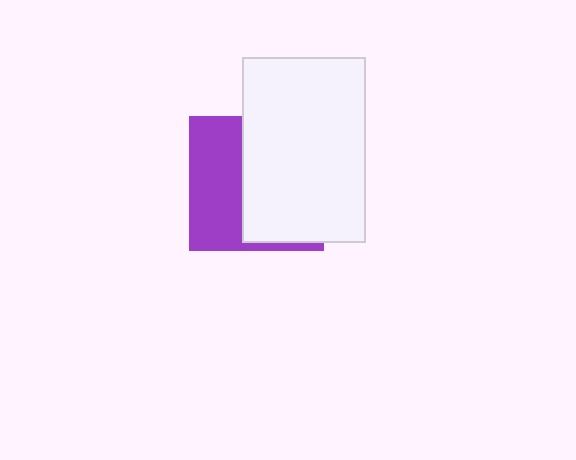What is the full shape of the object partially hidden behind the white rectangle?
The partially hidden object is a purple square.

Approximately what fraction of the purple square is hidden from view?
Roughly 58% of the purple square is hidden behind the white rectangle.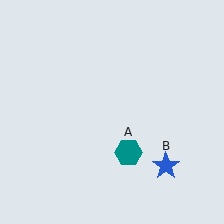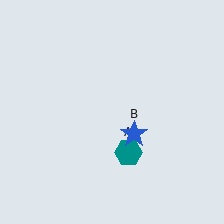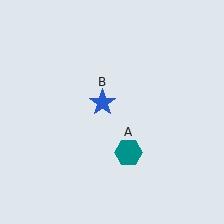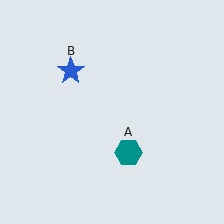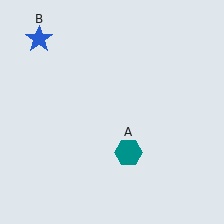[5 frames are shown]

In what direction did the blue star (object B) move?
The blue star (object B) moved up and to the left.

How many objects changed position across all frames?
1 object changed position: blue star (object B).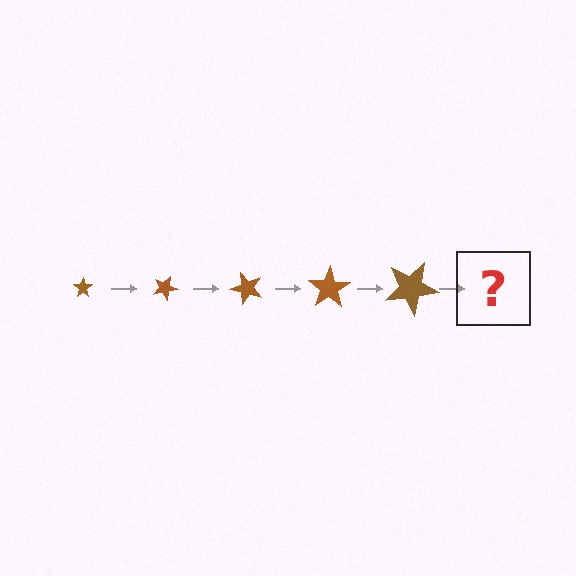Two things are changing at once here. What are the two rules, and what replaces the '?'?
The two rules are that the star grows larger each step and it rotates 25 degrees each step. The '?' should be a star, larger than the previous one and rotated 125 degrees from the start.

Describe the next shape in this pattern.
It should be a star, larger than the previous one and rotated 125 degrees from the start.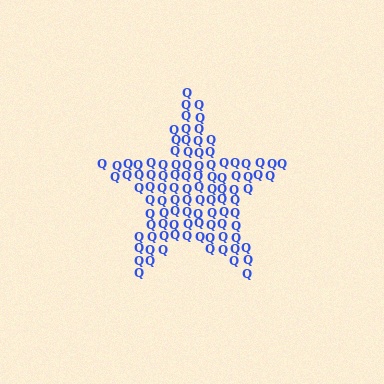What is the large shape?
The large shape is a star.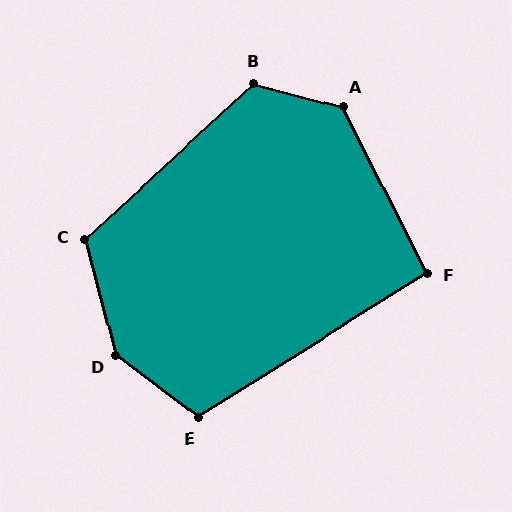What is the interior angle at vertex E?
Approximately 110 degrees (obtuse).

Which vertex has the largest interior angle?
D, at approximately 142 degrees.